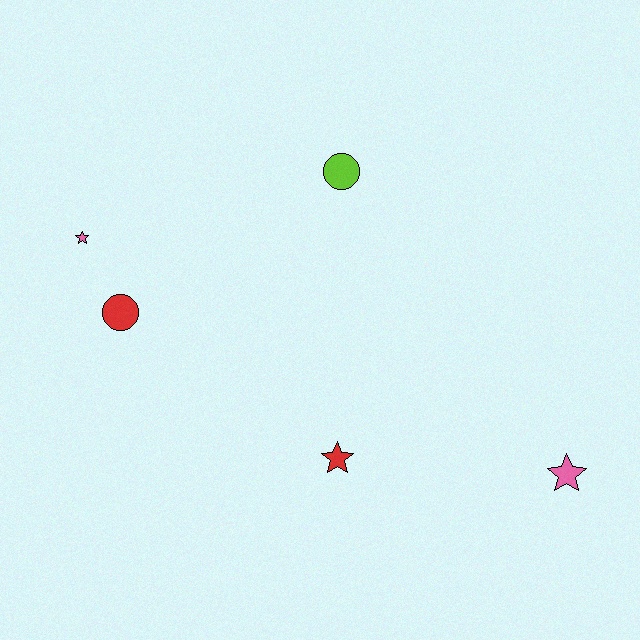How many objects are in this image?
There are 5 objects.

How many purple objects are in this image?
There are no purple objects.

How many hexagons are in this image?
There are no hexagons.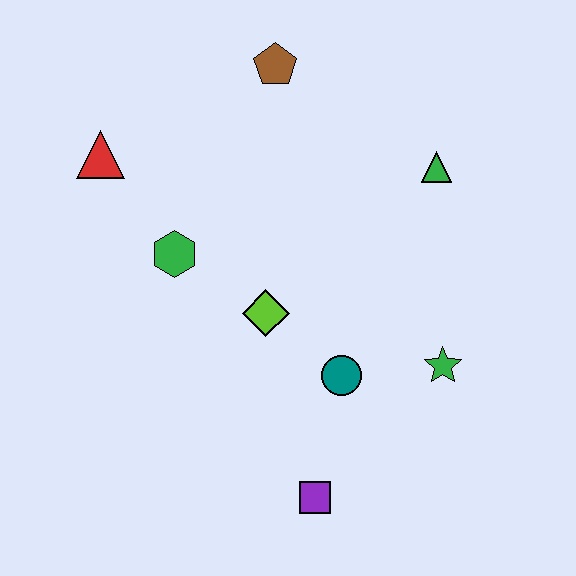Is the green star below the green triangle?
Yes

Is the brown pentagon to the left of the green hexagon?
No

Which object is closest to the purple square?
The teal circle is closest to the purple square.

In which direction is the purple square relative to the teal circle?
The purple square is below the teal circle.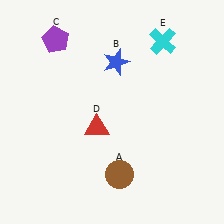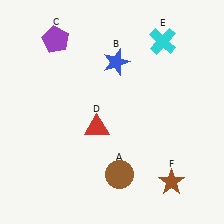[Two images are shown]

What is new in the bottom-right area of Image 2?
A brown star (F) was added in the bottom-right area of Image 2.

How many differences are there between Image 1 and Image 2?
There is 1 difference between the two images.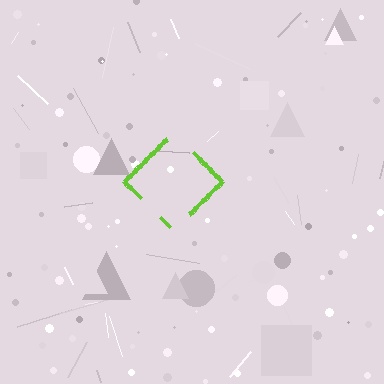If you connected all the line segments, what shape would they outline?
They would outline a diamond.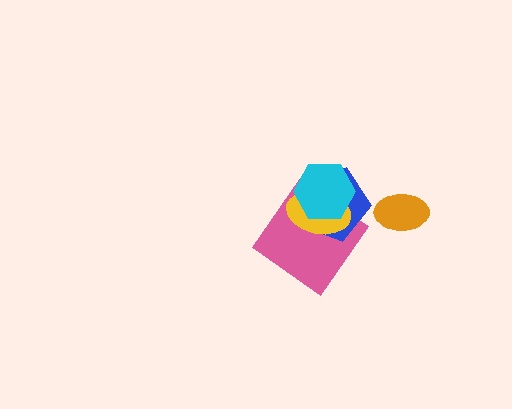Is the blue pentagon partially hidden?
Yes, it is partially covered by another shape.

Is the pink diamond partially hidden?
Yes, it is partially covered by another shape.